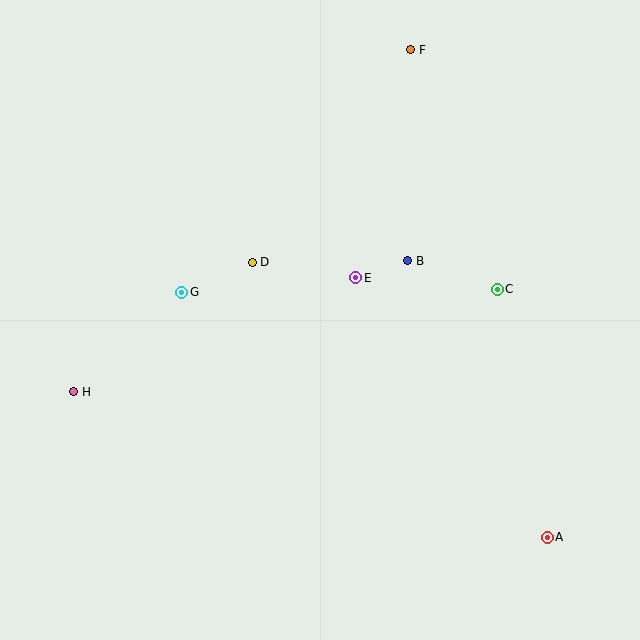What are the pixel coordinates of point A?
Point A is at (547, 537).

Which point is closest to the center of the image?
Point E at (356, 278) is closest to the center.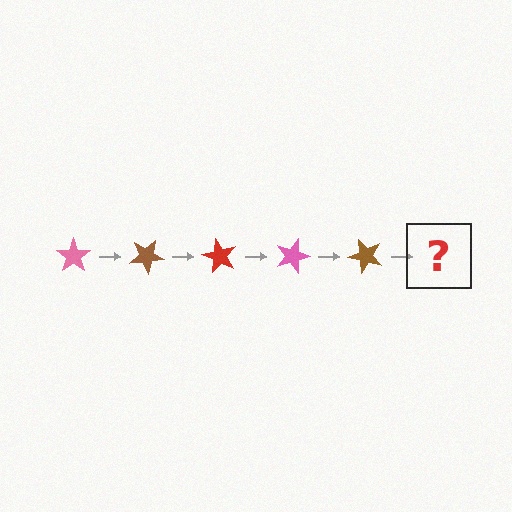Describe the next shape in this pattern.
It should be a red star, rotated 150 degrees from the start.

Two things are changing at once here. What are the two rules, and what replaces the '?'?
The two rules are that it rotates 30 degrees each step and the color cycles through pink, brown, and red. The '?' should be a red star, rotated 150 degrees from the start.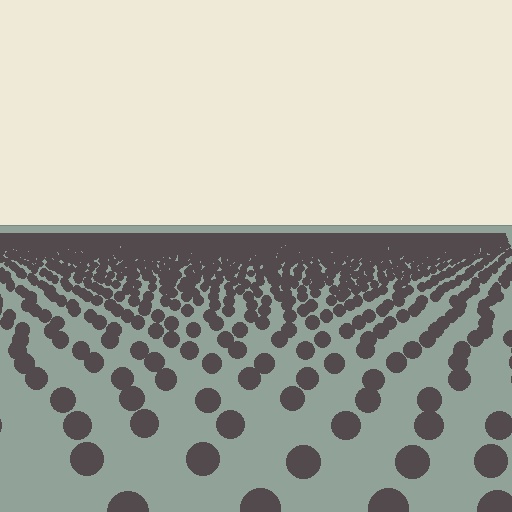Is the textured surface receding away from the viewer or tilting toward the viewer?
The surface is receding away from the viewer. Texture elements get smaller and denser toward the top.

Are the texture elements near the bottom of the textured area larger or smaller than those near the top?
Larger. Near the bottom, elements are closer to the viewer and appear at a bigger on-screen size.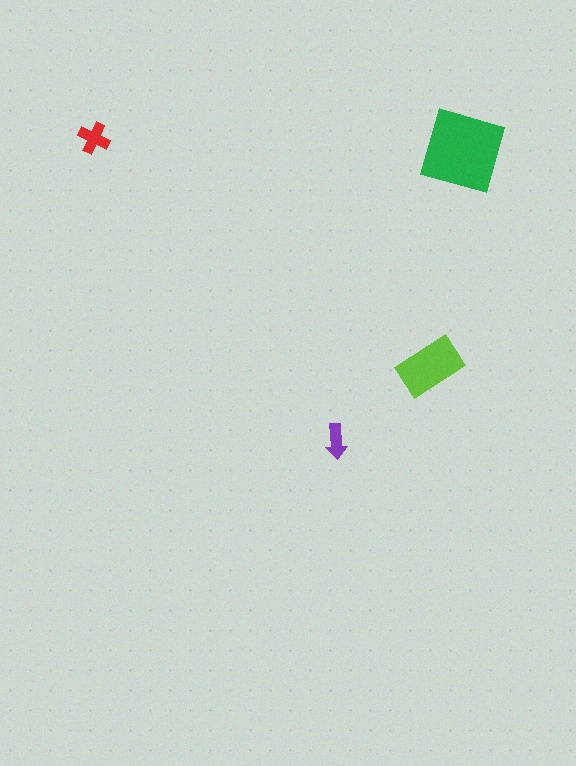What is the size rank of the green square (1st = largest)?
1st.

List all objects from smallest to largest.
The purple arrow, the red cross, the lime rectangle, the green square.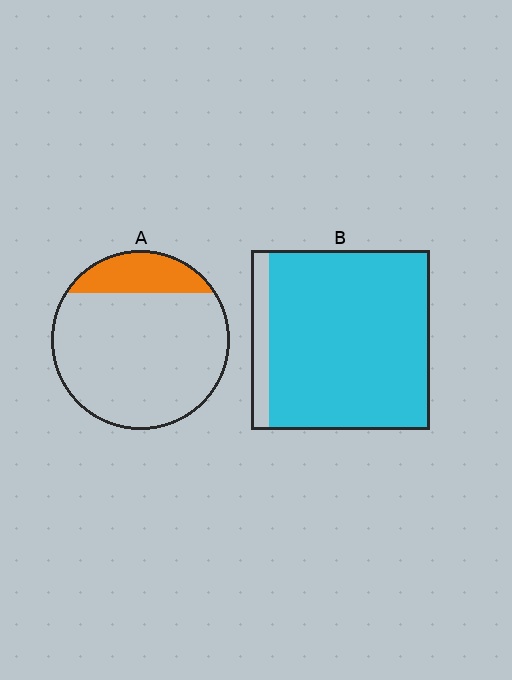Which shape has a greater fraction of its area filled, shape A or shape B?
Shape B.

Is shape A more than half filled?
No.